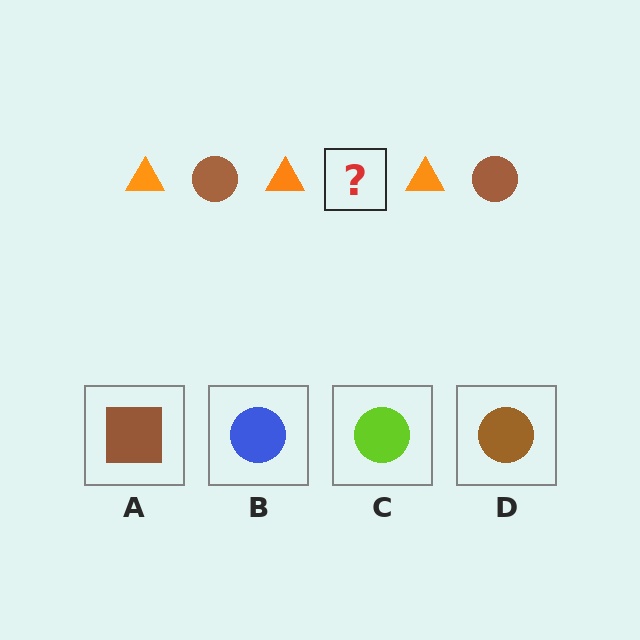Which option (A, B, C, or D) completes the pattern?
D.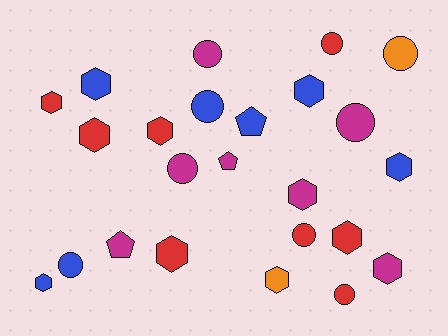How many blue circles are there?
There are 2 blue circles.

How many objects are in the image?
There are 24 objects.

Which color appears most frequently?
Red, with 8 objects.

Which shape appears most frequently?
Hexagon, with 12 objects.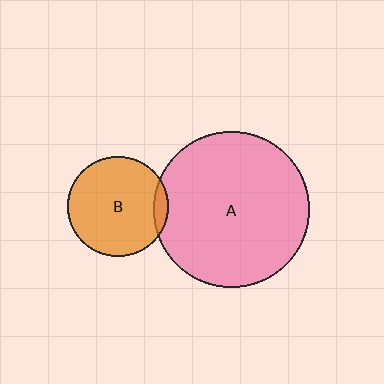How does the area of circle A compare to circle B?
Approximately 2.4 times.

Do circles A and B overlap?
Yes.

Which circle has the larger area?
Circle A (pink).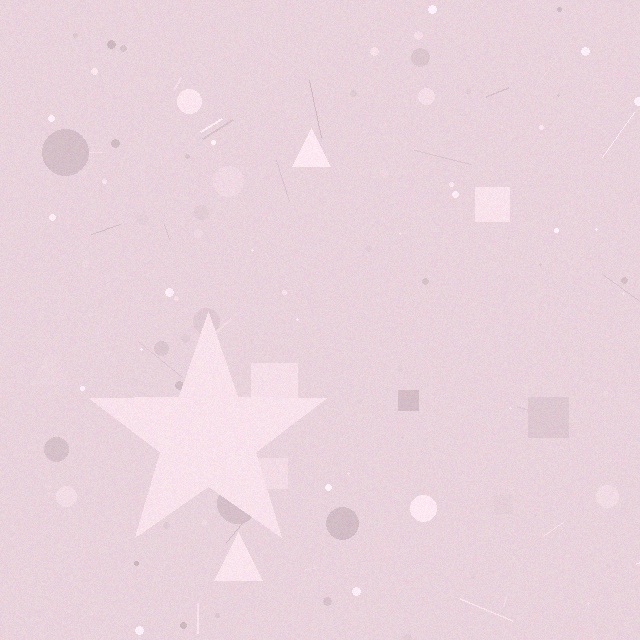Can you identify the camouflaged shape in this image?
The camouflaged shape is a star.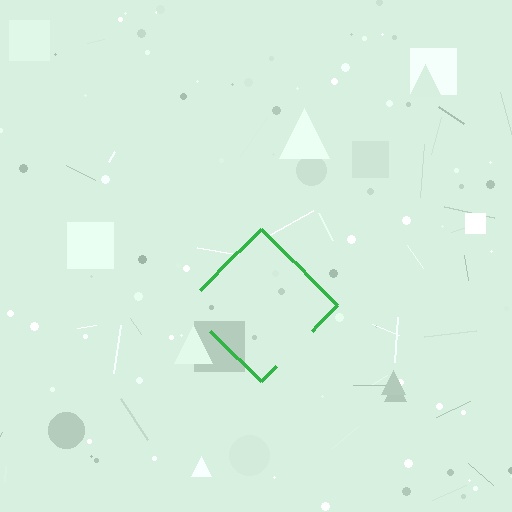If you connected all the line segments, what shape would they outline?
They would outline a diamond.